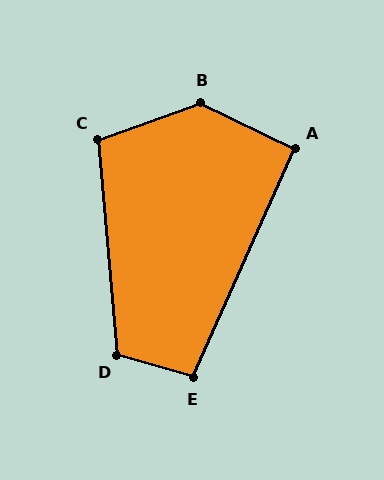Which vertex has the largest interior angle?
B, at approximately 134 degrees.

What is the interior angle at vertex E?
Approximately 98 degrees (obtuse).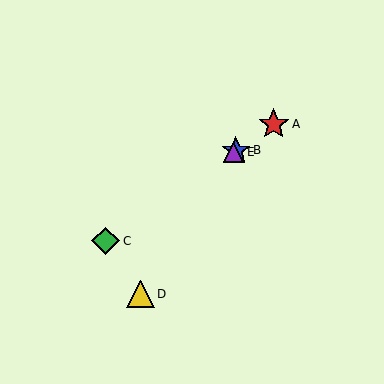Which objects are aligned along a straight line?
Objects A, B, C, E are aligned along a straight line.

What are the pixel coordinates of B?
Object B is at (236, 150).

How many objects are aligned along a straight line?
4 objects (A, B, C, E) are aligned along a straight line.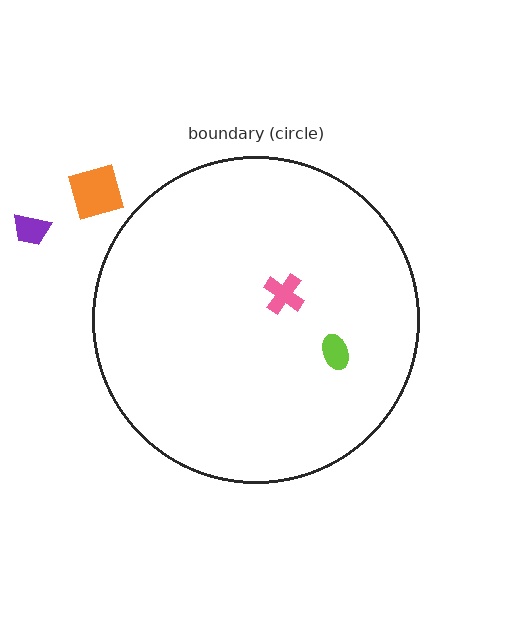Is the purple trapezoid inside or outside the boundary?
Outside.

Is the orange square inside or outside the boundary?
Outside.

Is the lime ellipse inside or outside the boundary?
Inside.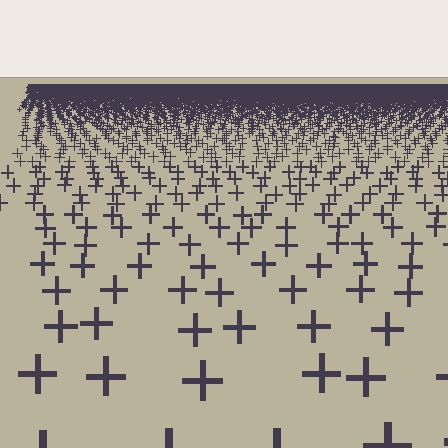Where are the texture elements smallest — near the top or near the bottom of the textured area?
Near the top.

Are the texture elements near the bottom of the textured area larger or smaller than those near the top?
Larger. Near the bottom, elements are closer to the viewer and appear at a bigger on-screen size.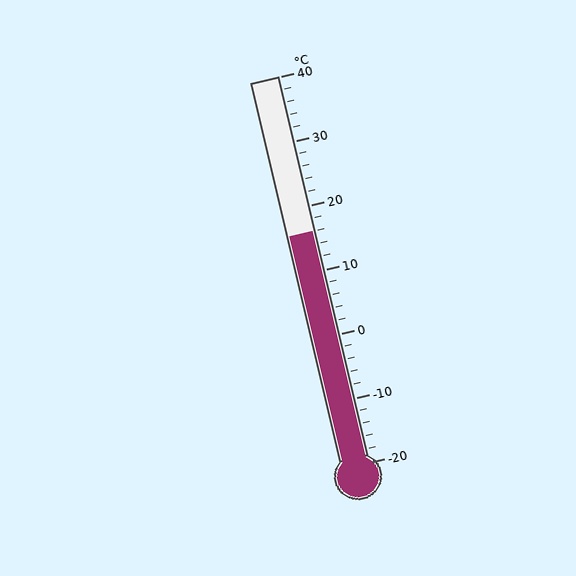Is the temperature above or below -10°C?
The temperature is above -10°C.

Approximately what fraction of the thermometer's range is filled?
The thermometer is filled to approximately 60% of its range.